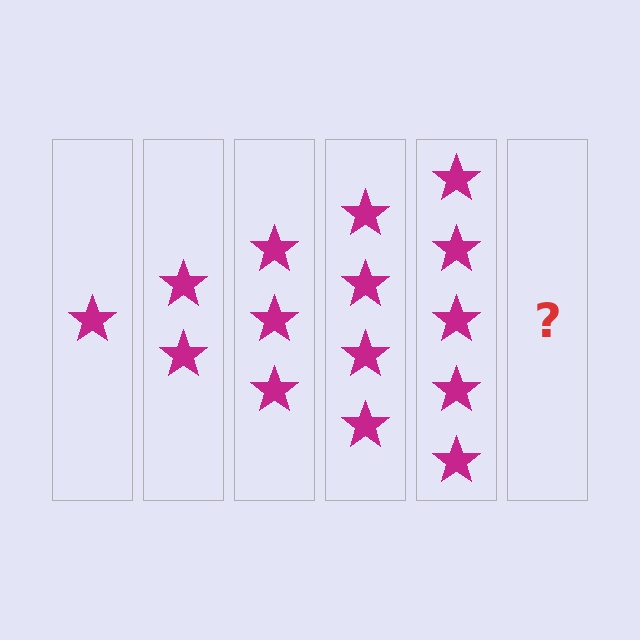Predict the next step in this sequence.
The next step is 6 stars.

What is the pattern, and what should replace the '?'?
The pattern is that each step adds one more star. The '?' should be 6 stars.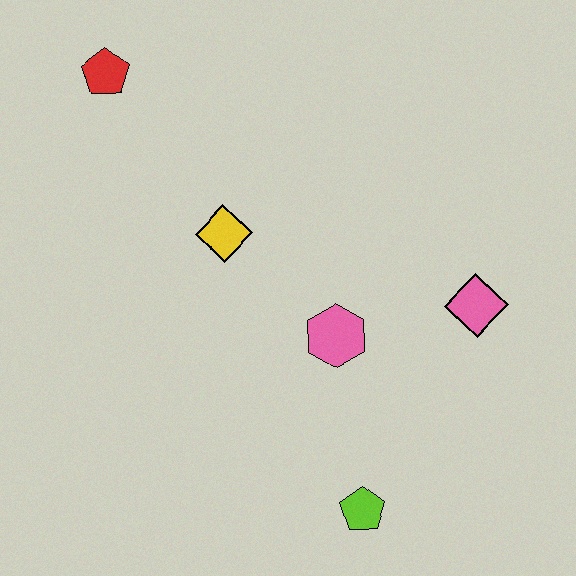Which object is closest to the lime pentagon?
The pink hexagon is closest to the lime pentagon.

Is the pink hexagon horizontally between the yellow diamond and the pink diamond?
Yes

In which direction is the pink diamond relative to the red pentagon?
The pink diamond is to the right of the red pentagon.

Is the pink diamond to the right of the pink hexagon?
Yes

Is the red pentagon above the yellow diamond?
Yes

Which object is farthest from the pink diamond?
The red pentagon is farthest from the pink diamond.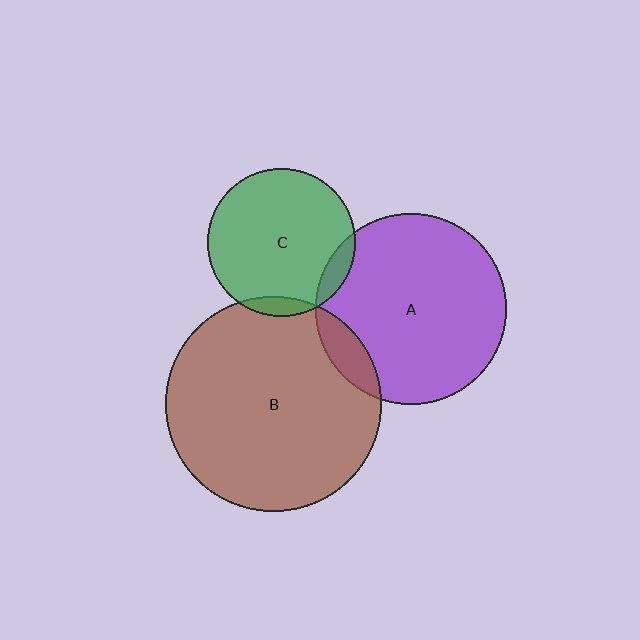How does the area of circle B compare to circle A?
Approximately 1.3 times.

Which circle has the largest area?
Circle B (brown).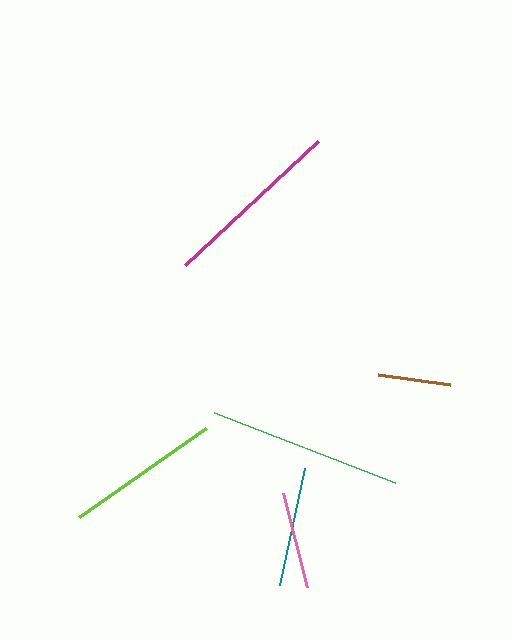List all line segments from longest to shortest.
From longest to shortest: green, magenta, lime, teal, pink, brown.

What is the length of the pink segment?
The pink segment is approximately 97 pixels long.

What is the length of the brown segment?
The brown segment is approximately 73 pixels long.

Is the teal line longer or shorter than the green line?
The green line is longer than the teal line.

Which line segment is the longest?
The green line is the longest at approximately 194 pixels.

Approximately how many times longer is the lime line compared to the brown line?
The lime line is approximately 2.1 times the length of the brown line.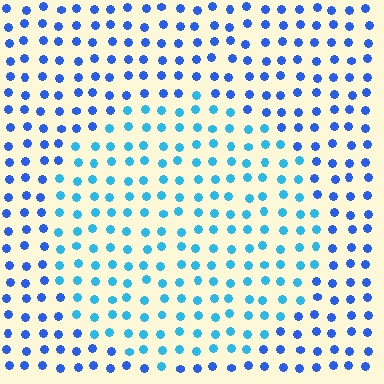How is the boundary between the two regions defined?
The boundary is defined purely by a slight shift in hue (about 29 degrees). Spacing, size, and orientation are identical on both sides.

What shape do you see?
I see a circle.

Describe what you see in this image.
The image is filled with small blue elements in a uniform arrangement. A circle-shaped region is visible where the elements are tinted to a slightly different hue, forming a subtle color boundary.